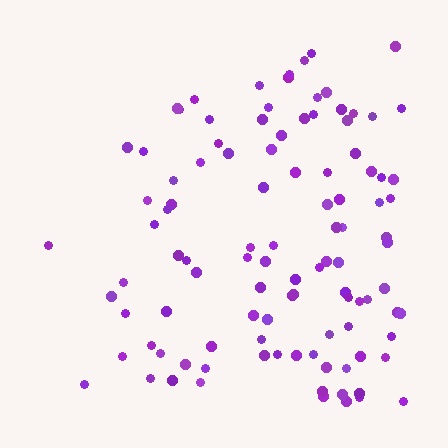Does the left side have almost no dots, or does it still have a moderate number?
Still a moderate number, just noticeably fewer than the right.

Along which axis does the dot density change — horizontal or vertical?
Horizontal.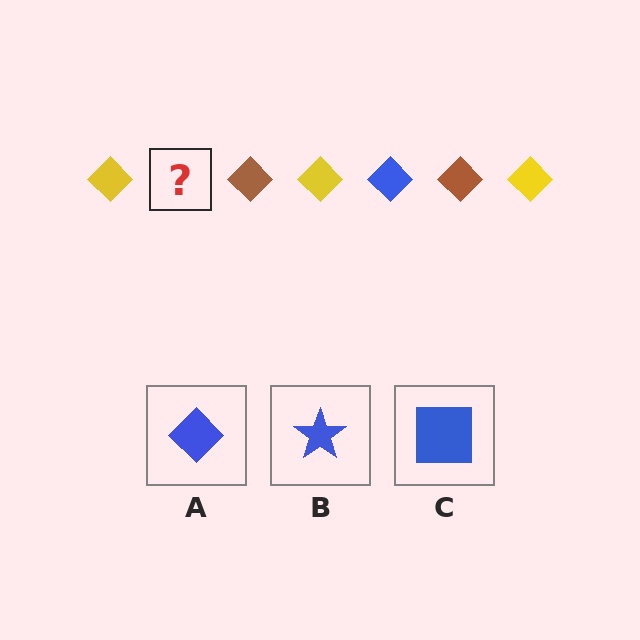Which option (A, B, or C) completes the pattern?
A.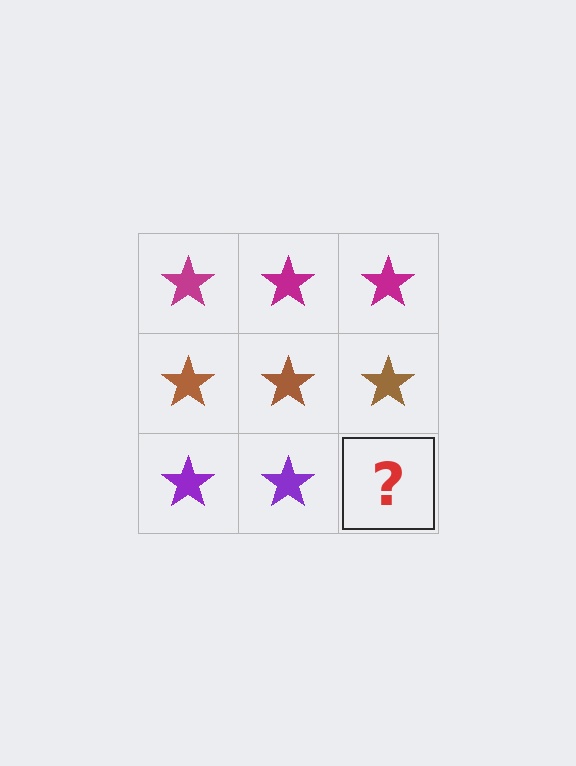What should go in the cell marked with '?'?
The missing cell should contain a purple star.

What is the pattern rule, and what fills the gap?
The rule is that each row has a consistent color. The gap should be filled with a purple star.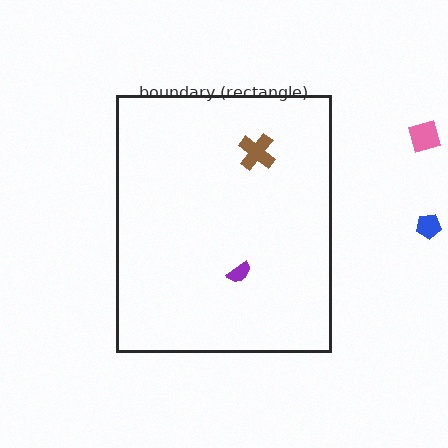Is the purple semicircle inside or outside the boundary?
Inside.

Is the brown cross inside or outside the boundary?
Inside.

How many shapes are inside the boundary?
2 inside, 2 outside.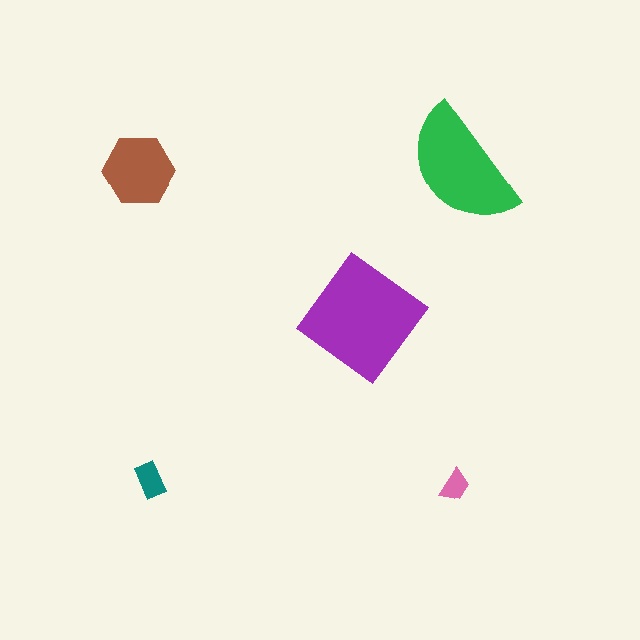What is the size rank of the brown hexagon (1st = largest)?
3rd.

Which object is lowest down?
The pink trapezoid is bottommost.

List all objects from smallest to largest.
The pink trapezoid, the teal rectangle, the brown hexagon, the green semicircle, the purple diamond.